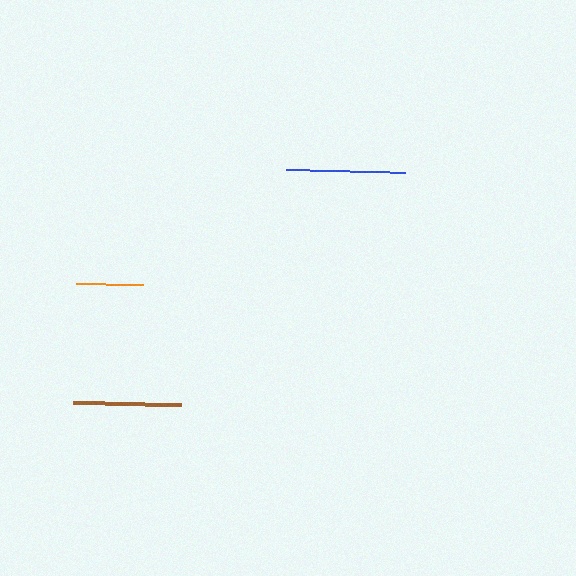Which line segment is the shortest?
The orange line is the shortest at approximately 67 pixels.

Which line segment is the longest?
The blue line is the longest at approximately 119 pixels.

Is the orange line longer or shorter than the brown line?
The brown line is longer than the orange line.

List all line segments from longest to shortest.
From longest to shortest: blue, brown, orange.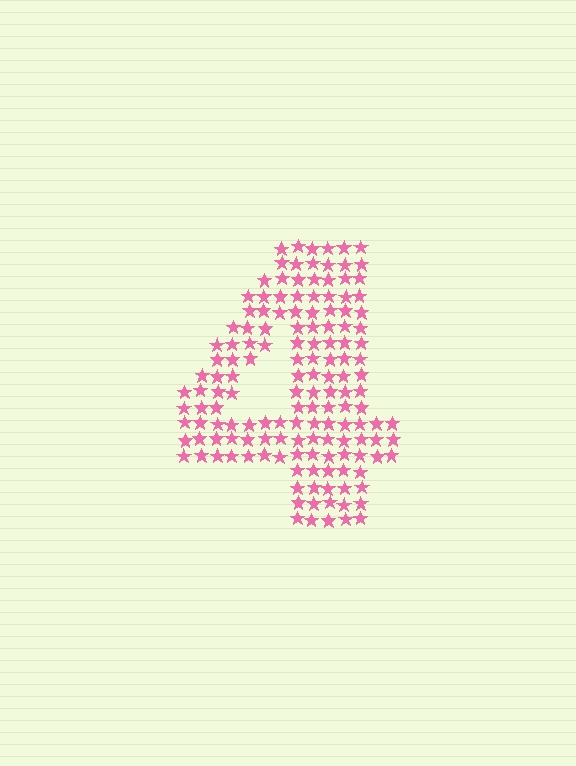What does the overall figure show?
The overall figure shows the digit 4.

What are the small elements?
The small elements are stars.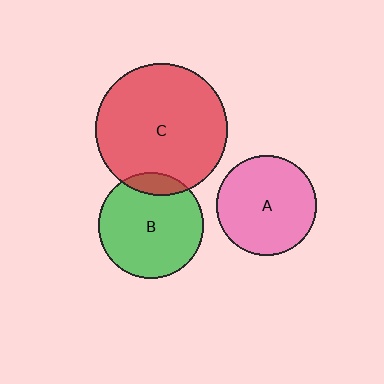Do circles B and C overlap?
Yes.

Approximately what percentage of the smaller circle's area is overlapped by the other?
Approximately 10%.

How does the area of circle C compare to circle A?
Approximately 1.7 times.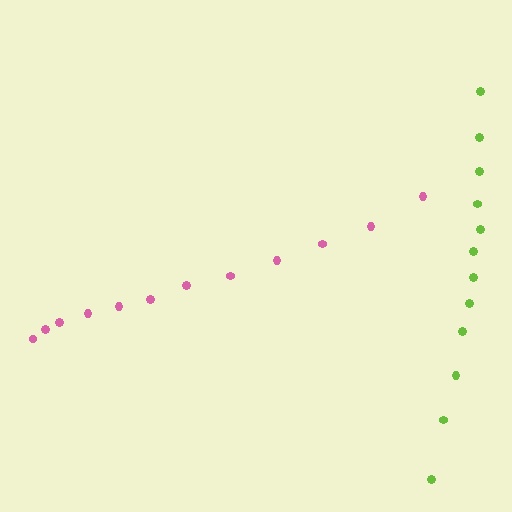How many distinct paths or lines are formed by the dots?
There are 2 distinct paths.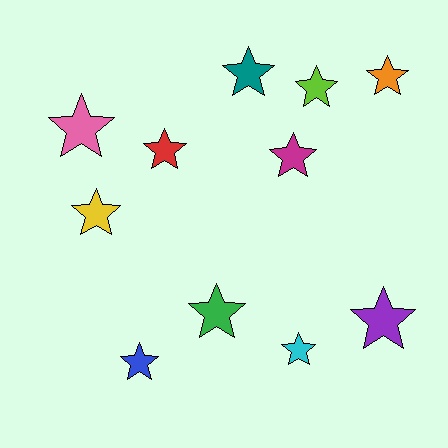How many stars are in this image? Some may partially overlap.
There are 11 stars.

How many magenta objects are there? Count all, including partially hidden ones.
There is 1 magenta object.